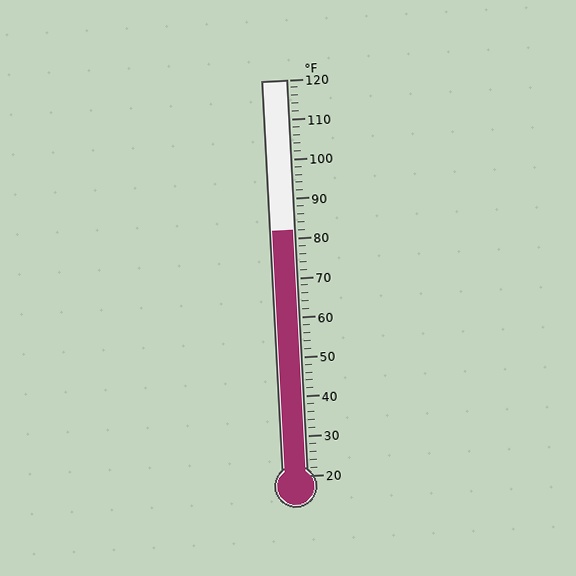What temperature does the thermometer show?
The thermometer shows approximately 82°F.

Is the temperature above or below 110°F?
The temperature is below 110°F.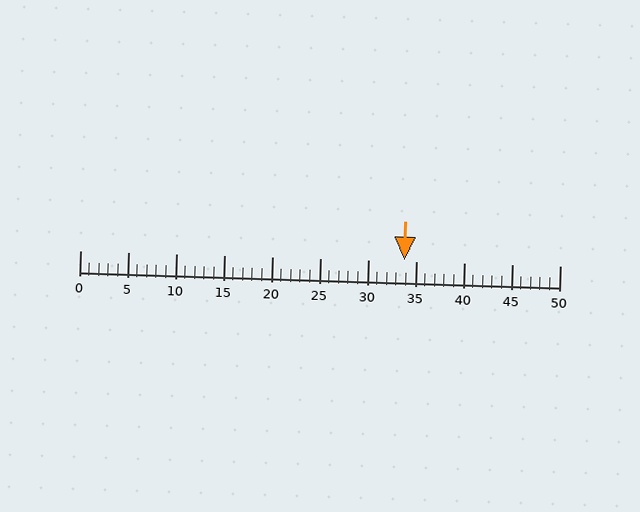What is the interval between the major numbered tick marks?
The major tick marks are spaced 5 units apart.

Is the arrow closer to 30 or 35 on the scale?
The arrow is closer to 35.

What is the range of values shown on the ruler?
The ruler shows values from 0 to 50.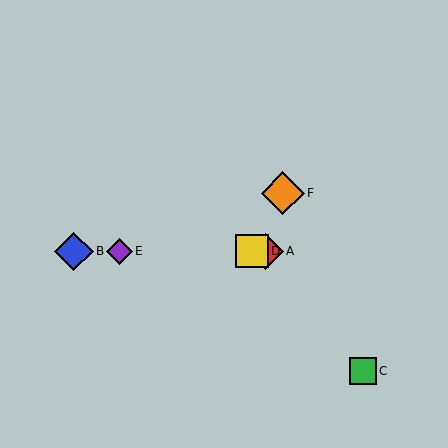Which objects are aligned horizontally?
Objects A, B, D, E are aligned horizontally.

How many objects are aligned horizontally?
4 objects (A, B, D, E) are aligned horizontally.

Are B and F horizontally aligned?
No, B is at y≈251 and F is at y≈193.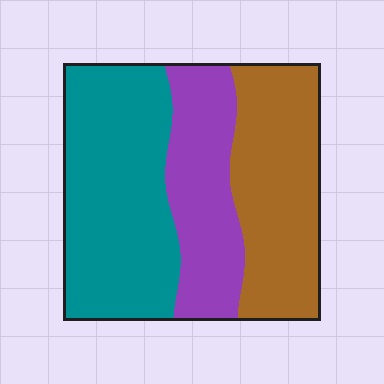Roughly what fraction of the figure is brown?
Brown takes up about one third (1/3) of the figure.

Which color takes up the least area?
Purple, at roughly 25%.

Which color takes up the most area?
Teal, at roughly 40%.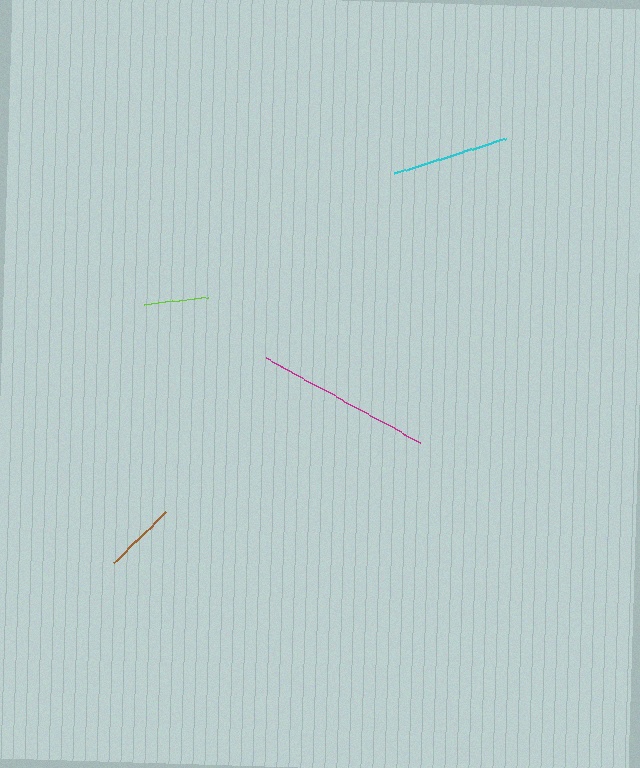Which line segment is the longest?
The magenta line is the longest at approximately 176 pixels.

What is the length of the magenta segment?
The magenta segment is approximately 176 pixels long.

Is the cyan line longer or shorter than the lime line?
The cyan line is longer than the lime line.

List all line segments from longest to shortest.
From longest to shortest: magenta, cyan, brown, lime.